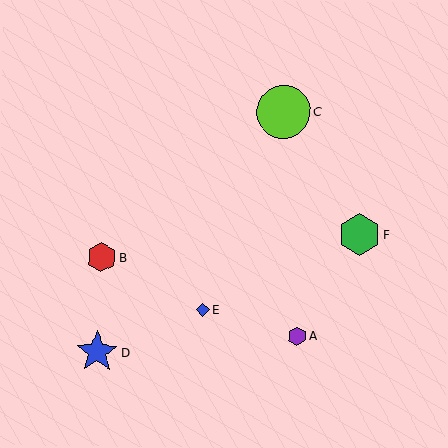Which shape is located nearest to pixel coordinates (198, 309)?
The blue diamond (labeled E) at (203, 309) is nearest to that location.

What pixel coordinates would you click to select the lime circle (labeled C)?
Click at (284, 112) to select the lime circle C.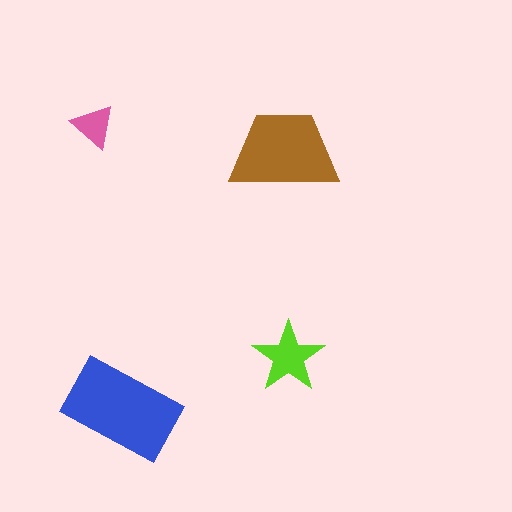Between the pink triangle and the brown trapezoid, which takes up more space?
The brown trapezoid.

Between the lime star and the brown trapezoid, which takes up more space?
The brown trapezoid.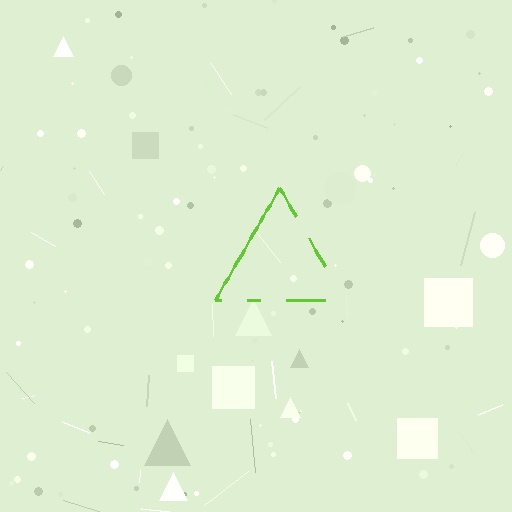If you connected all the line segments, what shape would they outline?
They would outline a triangle.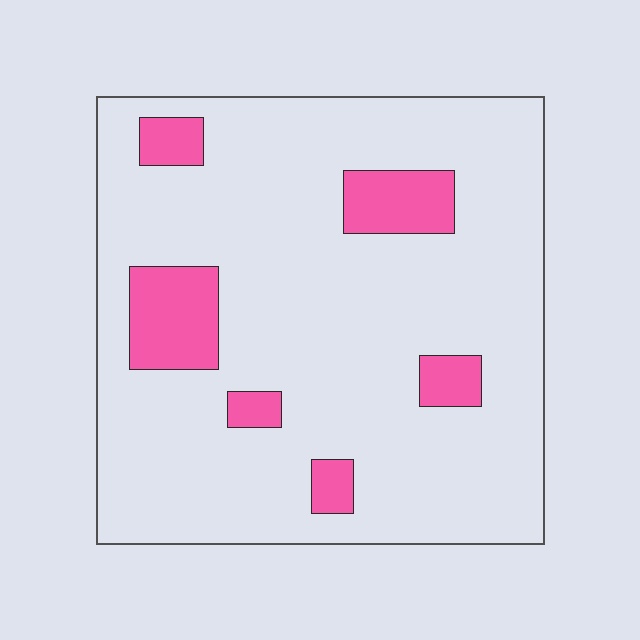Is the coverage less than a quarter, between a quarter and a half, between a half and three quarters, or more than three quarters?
Less than a quarter.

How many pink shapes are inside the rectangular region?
6.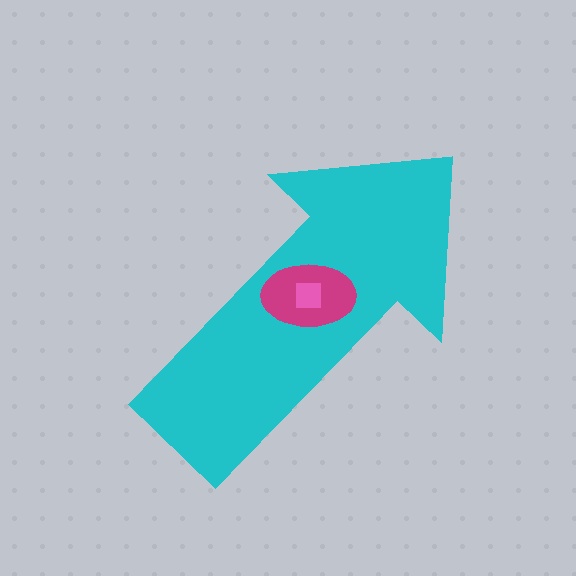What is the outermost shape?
The cyan arrow.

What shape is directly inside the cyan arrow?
The magenta ellipse.